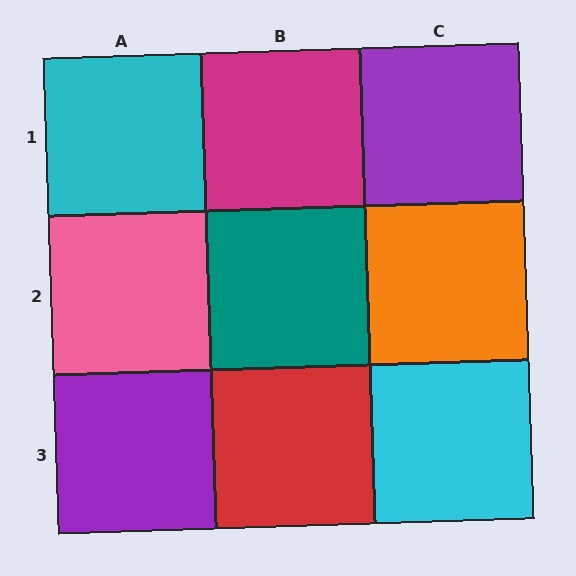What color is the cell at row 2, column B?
Teal.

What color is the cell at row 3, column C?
Cyan.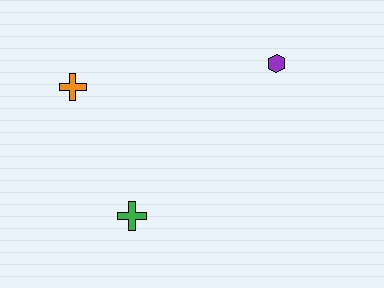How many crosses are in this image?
There are 2 crosses.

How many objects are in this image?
There are 3 objects.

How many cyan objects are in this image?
There are no cyan objects.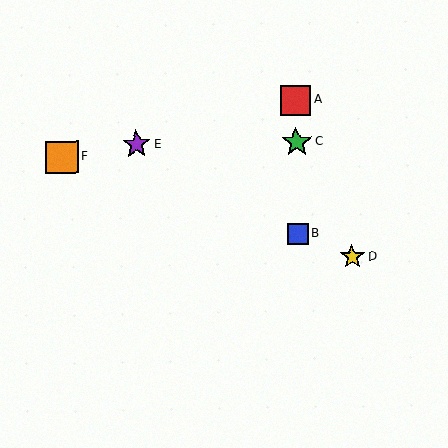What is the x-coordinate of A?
Object A is at x≈296.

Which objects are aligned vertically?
Objects A, B, C are aligned vertically.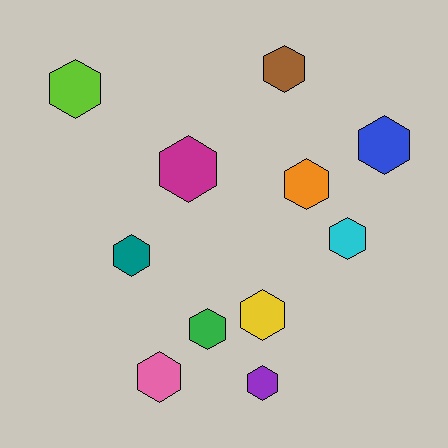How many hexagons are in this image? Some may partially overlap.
There are 11 hexagons.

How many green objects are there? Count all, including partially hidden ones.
There is 1 green object.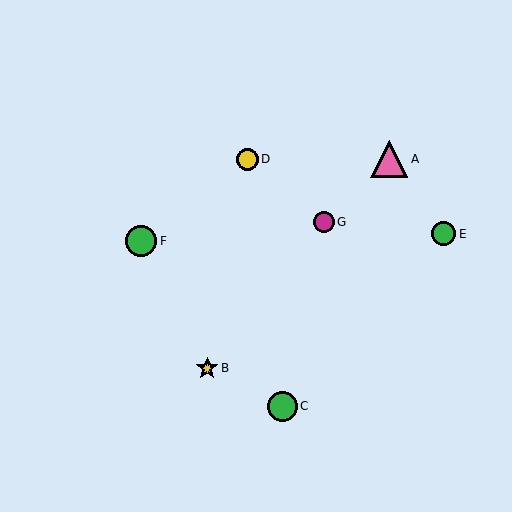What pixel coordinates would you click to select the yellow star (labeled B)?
Click at (207, 368) to select the yellow star B.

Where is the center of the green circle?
The center of the green circle is at (443, 234).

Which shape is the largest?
The pink triangle (labeled A) is the largest.